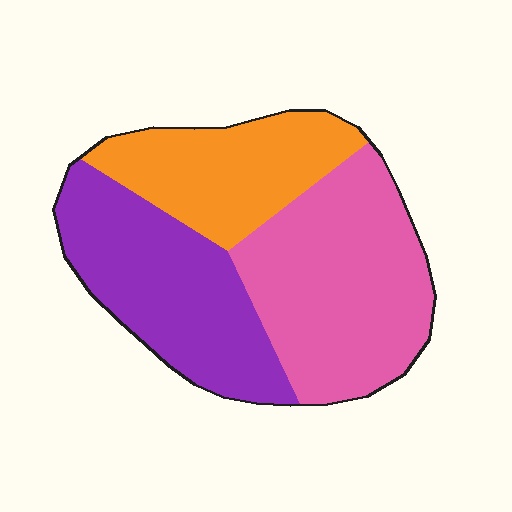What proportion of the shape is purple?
Purple takes up about one third (1/3) of the shape.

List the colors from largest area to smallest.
From largest to smallest: pink, purple, orange.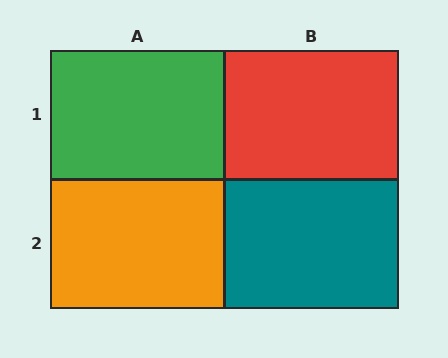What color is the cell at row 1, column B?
Red.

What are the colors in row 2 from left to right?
Orange, teal.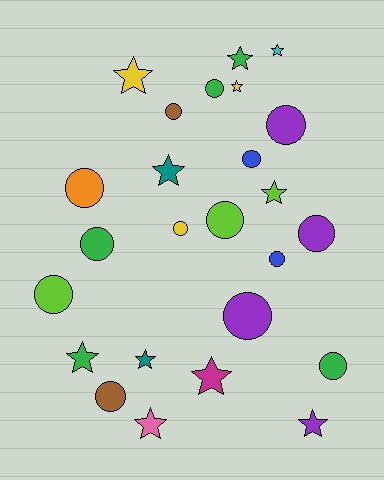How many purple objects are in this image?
There are 4 purple objects.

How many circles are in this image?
There are 14 circles.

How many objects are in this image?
There are 25 objects.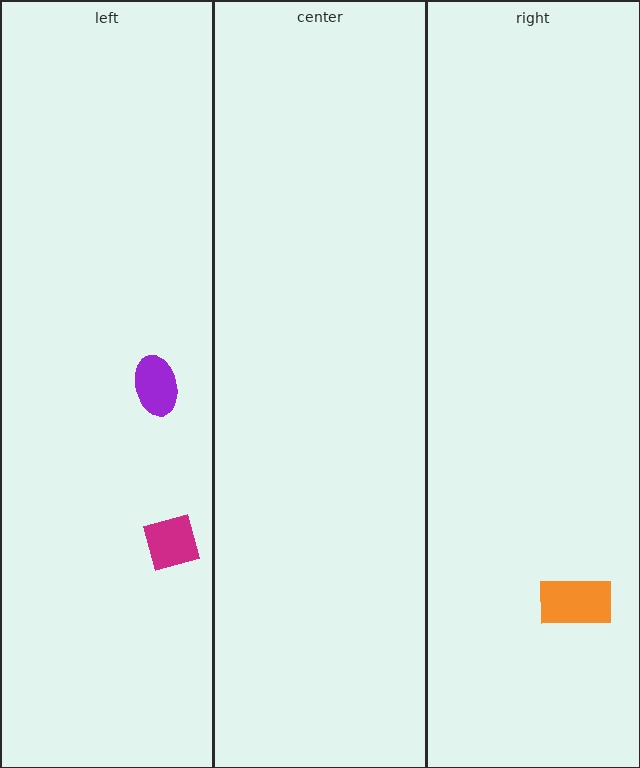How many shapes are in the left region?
2.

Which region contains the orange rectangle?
The right region.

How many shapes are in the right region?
1.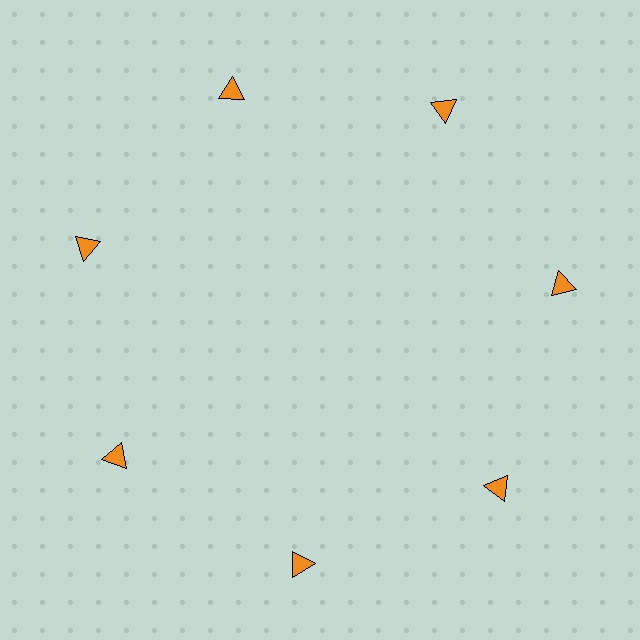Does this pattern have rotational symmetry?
Yes, this pattern has 7-fold rotational symmetry. It looks the same after rotating 51 degrees around the center.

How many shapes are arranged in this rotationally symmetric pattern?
There are 7 shapes, arranged in 7 groups of 1.